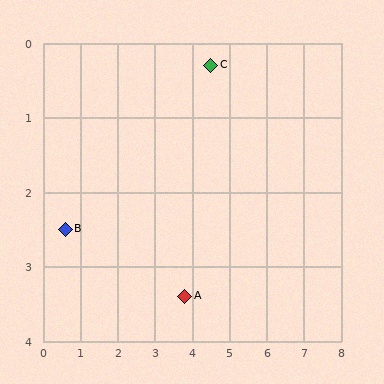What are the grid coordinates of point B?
Point B is at approximately (0.6, 2.5).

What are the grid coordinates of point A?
Point A is at approximately (3.8, 3.4).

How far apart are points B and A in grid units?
Points B and A are about 3.3 grid units apart.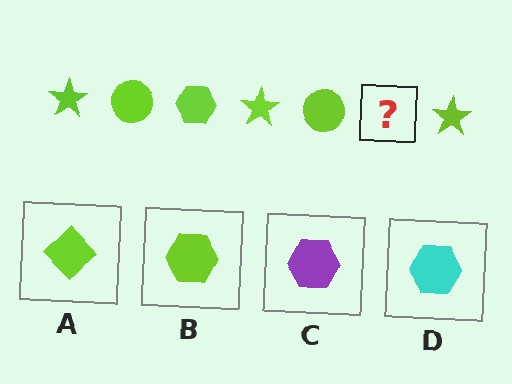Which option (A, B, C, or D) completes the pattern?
B.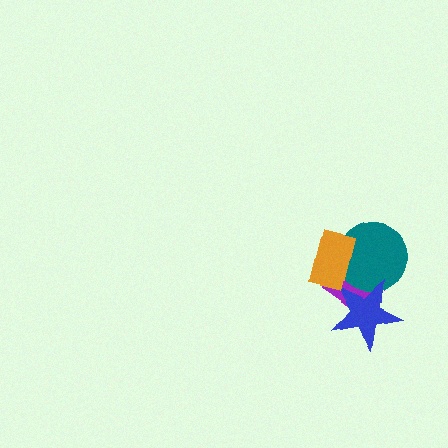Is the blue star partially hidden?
No, no other shape covers it.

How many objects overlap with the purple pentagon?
3 objects overlap with the purple pentagon.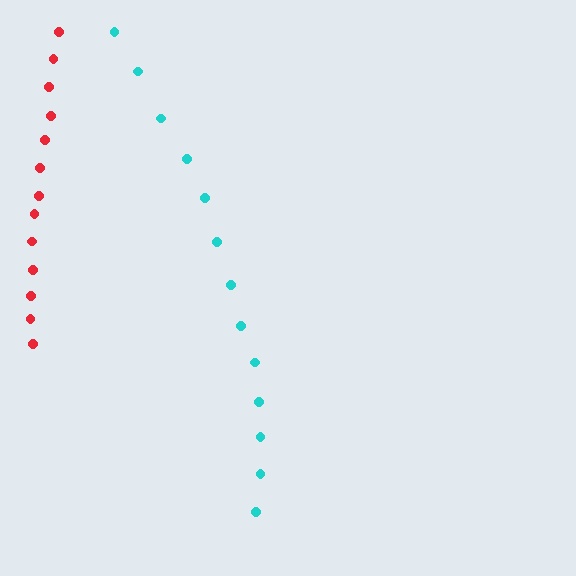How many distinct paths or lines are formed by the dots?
There are 2 distinct paths.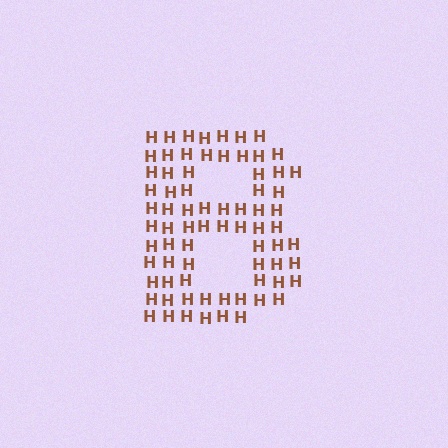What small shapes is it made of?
It is made of small letter H's.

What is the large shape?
The large shape is the letter B.